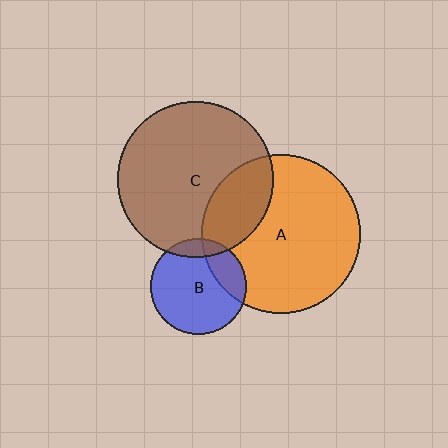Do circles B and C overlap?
Yes.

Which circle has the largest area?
Circle A (orange).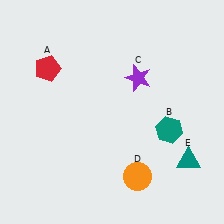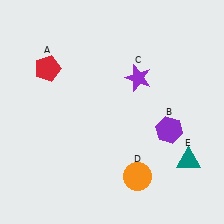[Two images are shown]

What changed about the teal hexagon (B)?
In Image 1, B is teal. In Image 2, it changed to purple.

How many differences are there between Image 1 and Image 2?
There is 1 difference between the two images.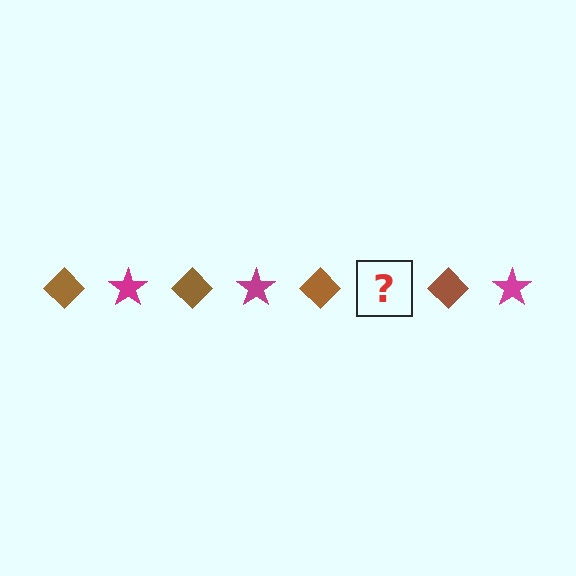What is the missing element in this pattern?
The missing element is a magenta star.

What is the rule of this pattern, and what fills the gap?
The rule is that the pattern alternates between brown diamond and magenta star. The gap should be filled with a magenta star.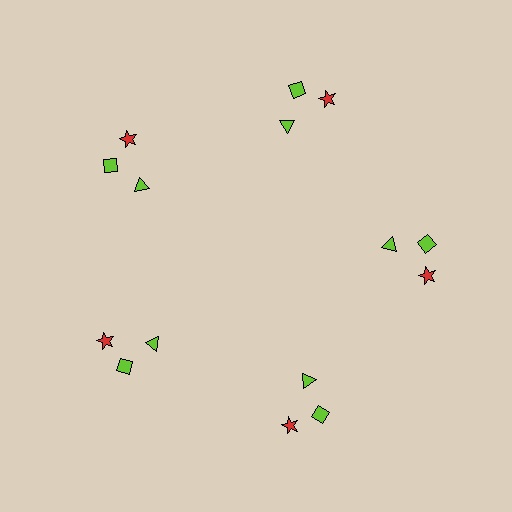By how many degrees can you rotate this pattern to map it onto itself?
The pattern maps onto itself every 72 degrees of rotation.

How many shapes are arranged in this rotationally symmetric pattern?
There are 15 shapes, arranged in 5 groups of 3.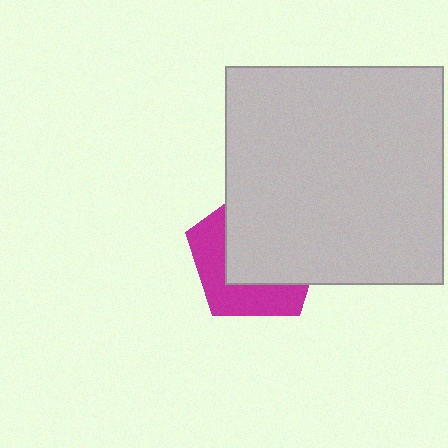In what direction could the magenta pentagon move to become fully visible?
The magenta pentagon could move toward the lower-left. That would shift it out from behind the light gray square entirely.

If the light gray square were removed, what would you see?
You would see the complete magenta pentagon.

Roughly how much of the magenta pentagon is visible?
A small part of it is visible (roughly 40%).